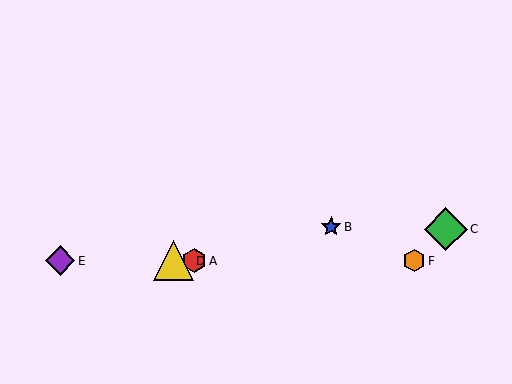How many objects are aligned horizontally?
4 objects (A, D, E, F) are aligned horizontally.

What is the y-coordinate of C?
Object C is at y≈229.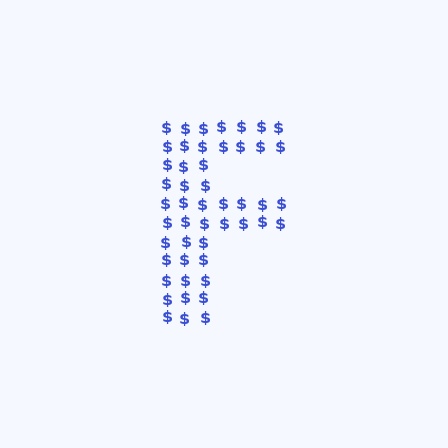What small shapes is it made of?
It is made of small dollar signs.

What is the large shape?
The large shape is the letter F.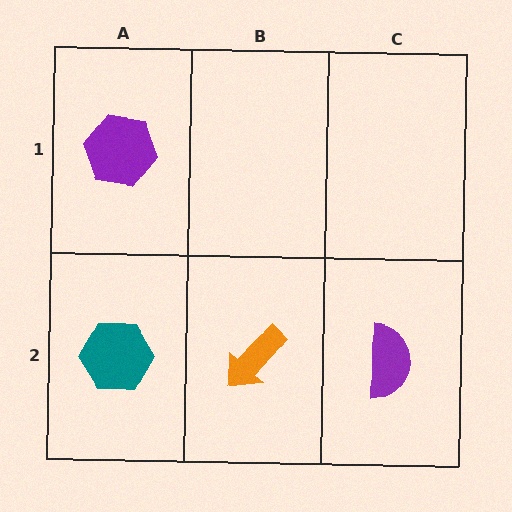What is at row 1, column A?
A purple hexagon.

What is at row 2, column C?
A purple semicircle.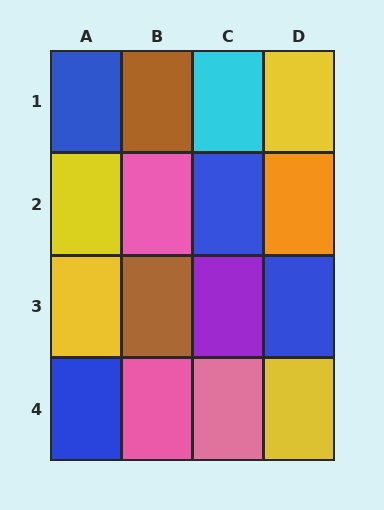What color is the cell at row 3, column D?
Blue.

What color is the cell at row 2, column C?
Blue.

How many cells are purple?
1 cell is purple.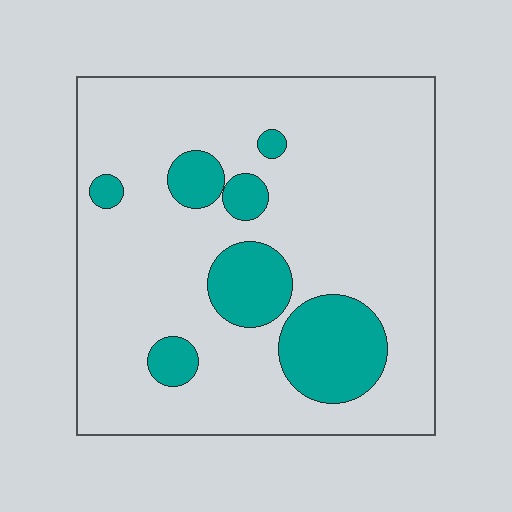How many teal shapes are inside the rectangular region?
7.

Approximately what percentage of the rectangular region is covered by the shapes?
Approximately 20%.